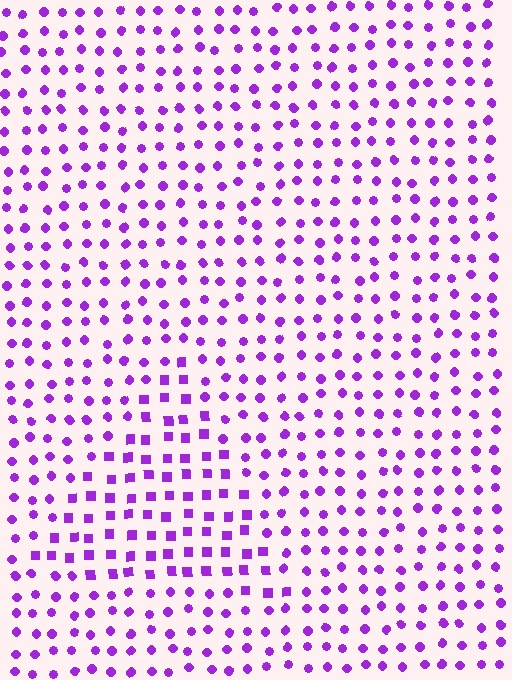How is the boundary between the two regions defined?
The boundary is defined by a change in element shape: squares inside vs. circles outside. All elements share the same color and spacing.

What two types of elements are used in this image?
The image uses squares inside the triangle region and circles outside it.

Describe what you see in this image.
The image is filled with small purple elements arranged in a uniform grid. A triangle-shaped region contains squares, while the surrounding area contains circles. The boundary is defined purely by the change in element shape.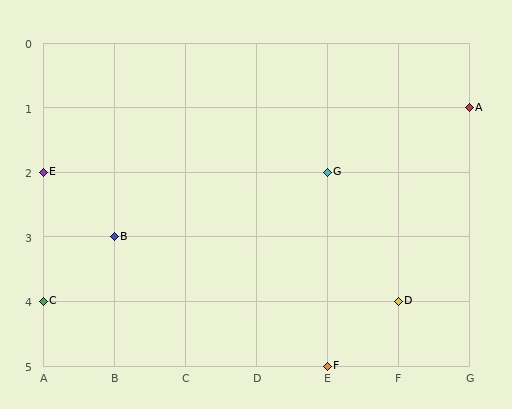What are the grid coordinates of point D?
Point D is at grid coordinates (F, 4).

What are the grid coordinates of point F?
Point F is at grid coordinates (E, 5).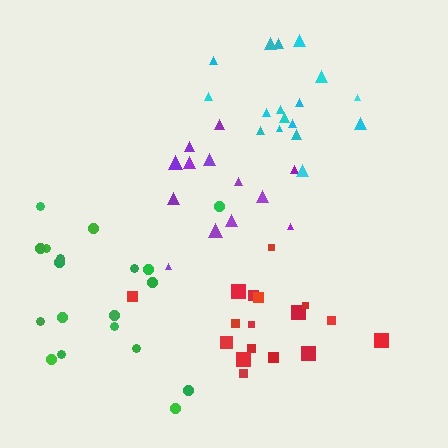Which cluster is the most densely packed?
Red.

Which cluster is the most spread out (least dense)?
Green.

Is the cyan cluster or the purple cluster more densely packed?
Cyan.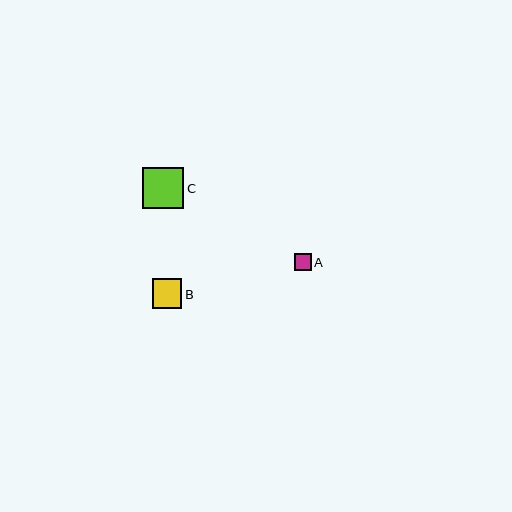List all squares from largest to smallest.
From largest to smallest: C, B, A.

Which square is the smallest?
Square A is the smallest with a size of approximately 17 pixels.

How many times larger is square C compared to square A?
Square C is approximately 2.5 times the size of square A.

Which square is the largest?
Square C is the largest with a size of approximately 41 pixels.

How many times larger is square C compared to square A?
Square C is approximately 2.5 times the size of square A.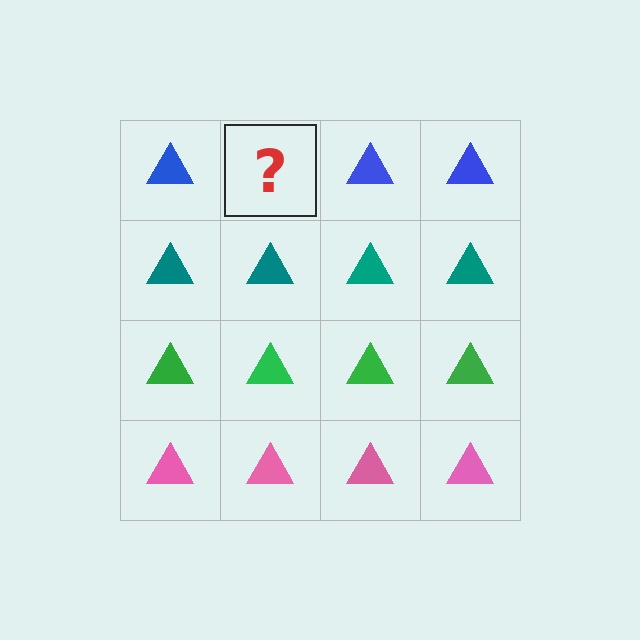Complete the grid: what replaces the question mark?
The question mark should be replaced with a blue triangle.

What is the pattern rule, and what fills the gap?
The rule is that each row has a consistent color. The gap should be filled with a blue triangle.